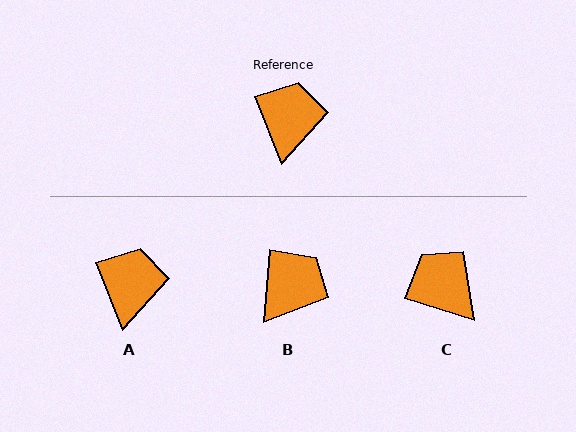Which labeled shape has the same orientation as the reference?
A.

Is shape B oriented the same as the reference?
No, it is off by about 27 degrees.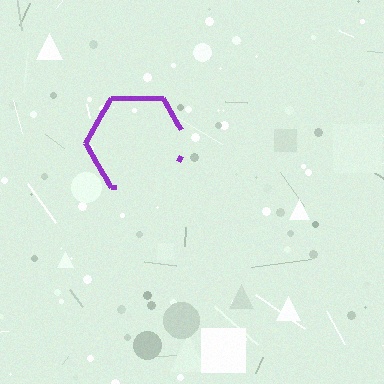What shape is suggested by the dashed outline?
The dashed outline suggests a hexagon.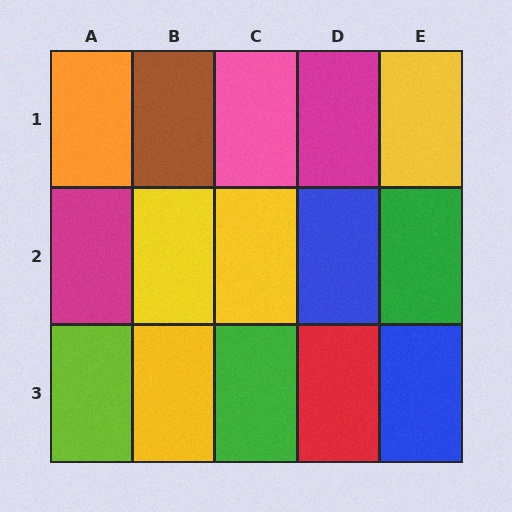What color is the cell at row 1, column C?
Pink.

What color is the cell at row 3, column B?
Yellow.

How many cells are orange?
1 cell is orange.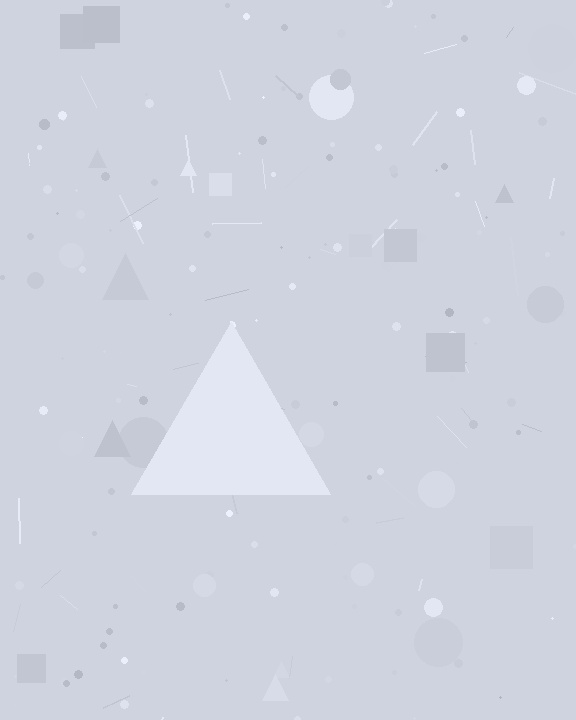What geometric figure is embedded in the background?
A triangle is embedded in the background.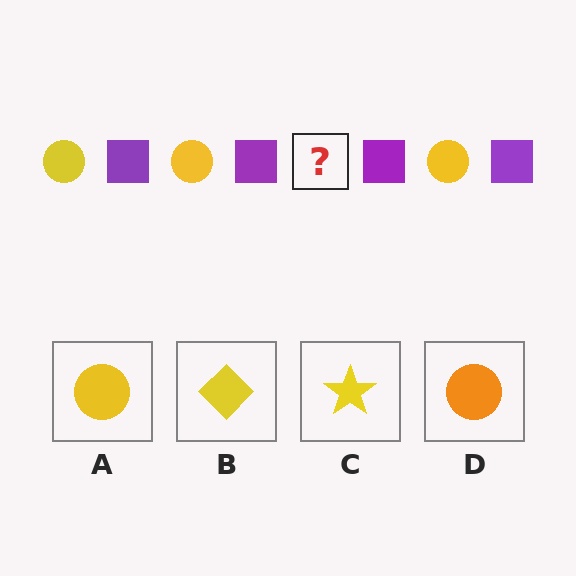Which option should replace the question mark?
Option A.